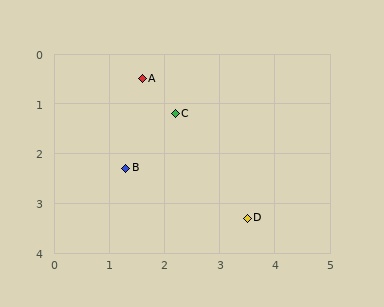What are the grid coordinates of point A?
Point A is at approximately (1.6, 0.5).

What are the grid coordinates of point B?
Point B is at approximately (1.3, 2.3).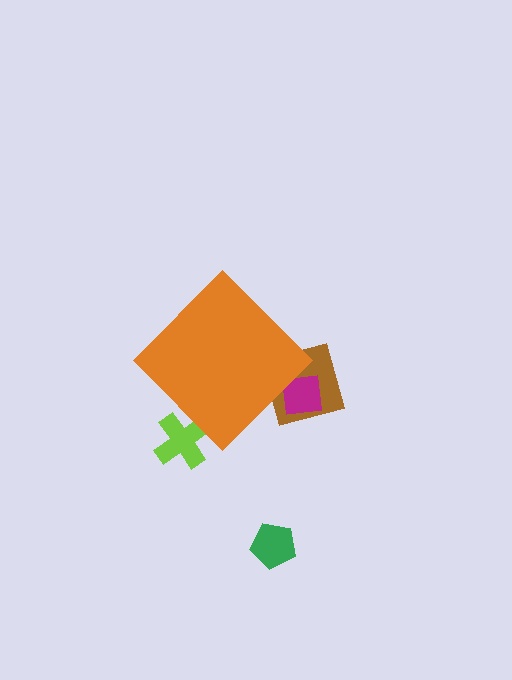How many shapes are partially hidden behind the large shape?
3 shapes are partially hidden.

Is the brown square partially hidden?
Yes, the brown square is partially hidden behind the orange diamond.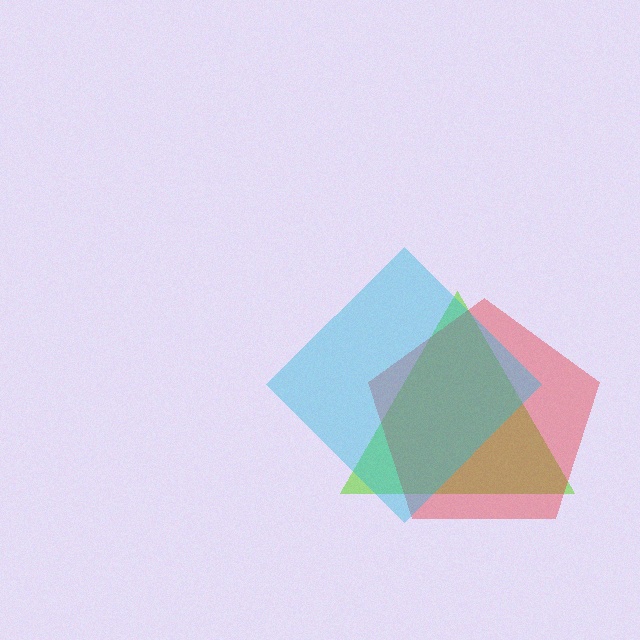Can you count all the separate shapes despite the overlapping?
Yes, there are 3 separate shapes.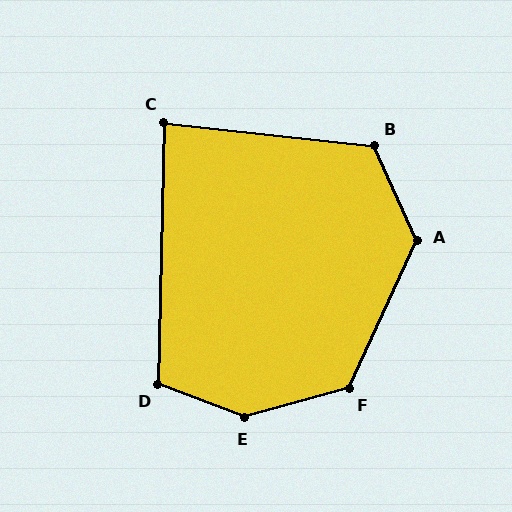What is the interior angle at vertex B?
Approximately 120 degrees (obtuse).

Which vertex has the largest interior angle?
E, at approximately 144 degrees.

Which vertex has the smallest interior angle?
C, at approximately 85 degrees.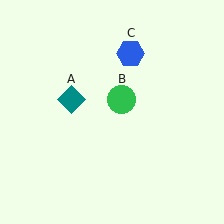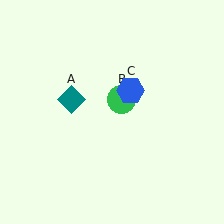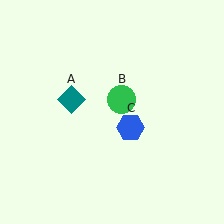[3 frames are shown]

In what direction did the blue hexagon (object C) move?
The blue hexagon (object C) moved down.